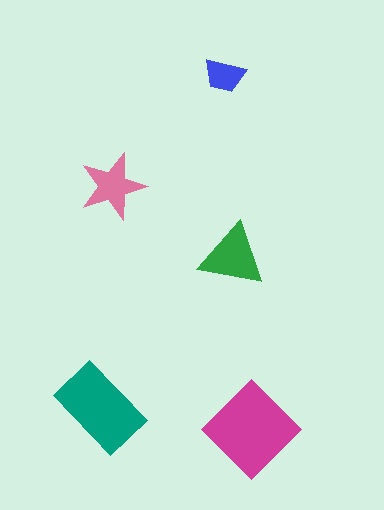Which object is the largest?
The magenta diamond.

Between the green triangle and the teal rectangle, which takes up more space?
The teal rectangle.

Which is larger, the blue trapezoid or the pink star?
The pink star.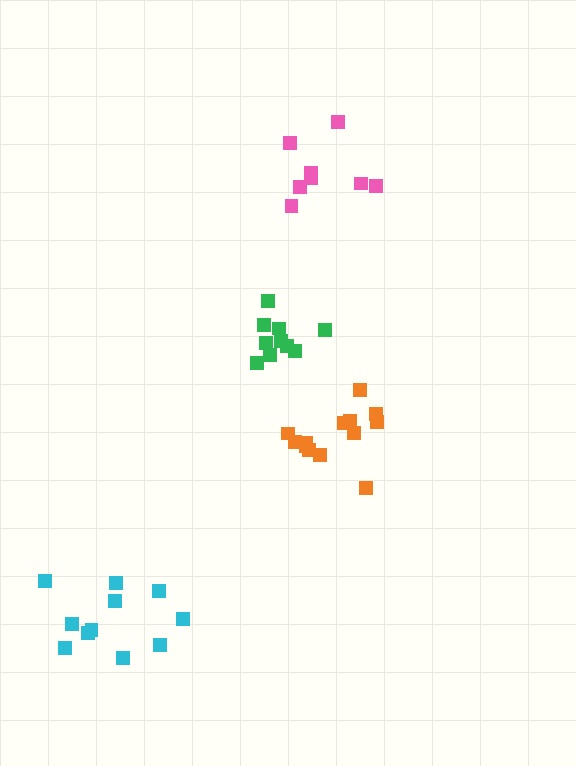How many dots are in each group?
Group 1: 8 dots, Group 2: 10 dots, Group 3: 13 dots, Group 4: 11 dots (42 total).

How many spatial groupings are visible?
There are 4 spatial groupings.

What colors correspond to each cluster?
The clusters are colored: pink, green, orange, cyan.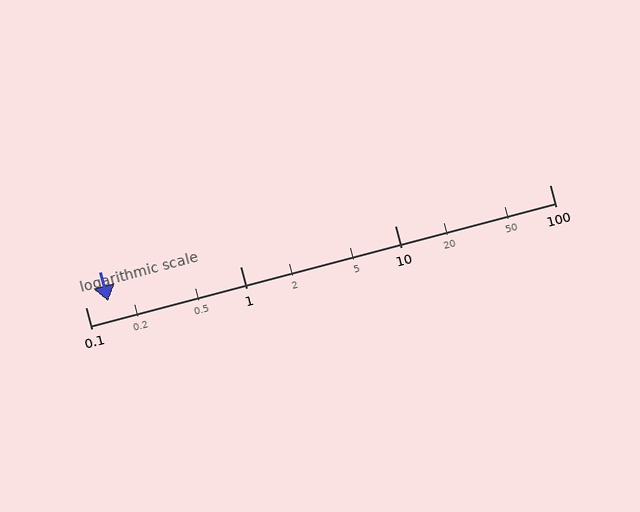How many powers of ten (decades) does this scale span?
The scale spans 3 decades, from 0.1 to 100.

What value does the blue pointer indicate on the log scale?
The pointer indicates approximately 0.14.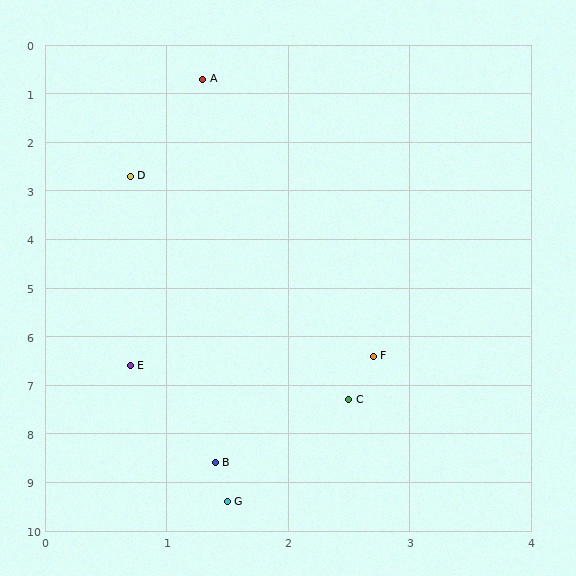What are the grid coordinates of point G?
Point G is at approximately (1.5, 9.4).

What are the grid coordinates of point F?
Point F is at approximately (2.7, 6.4).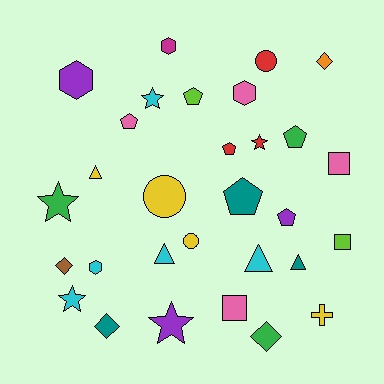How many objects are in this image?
There are 30 objects.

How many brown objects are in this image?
There is 1 brown object.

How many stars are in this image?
There are 5 stars.